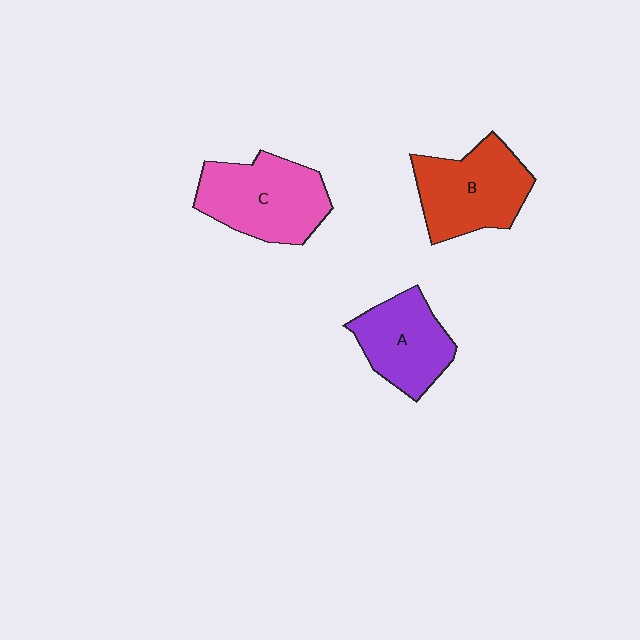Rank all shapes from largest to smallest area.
From largest to smallest: C (pink), B (red), A (purple).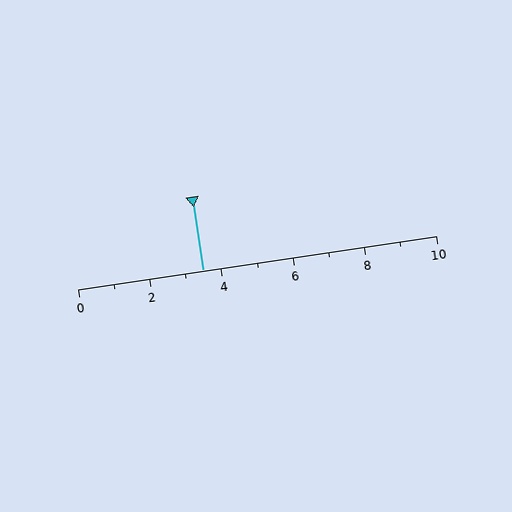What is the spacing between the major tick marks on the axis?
The major ticks are spaced 2 apart.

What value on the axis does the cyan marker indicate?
The marker indicates approximately 3.5.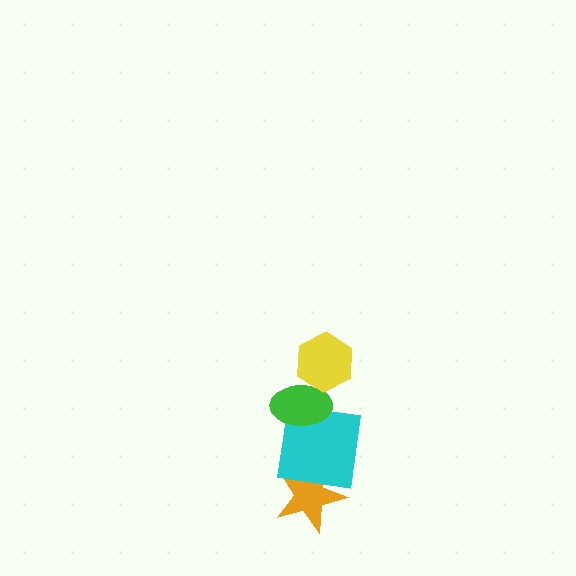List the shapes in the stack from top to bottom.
From top to bottom: the yellow hexagon, the green ellipse, the cyan square, the orange star.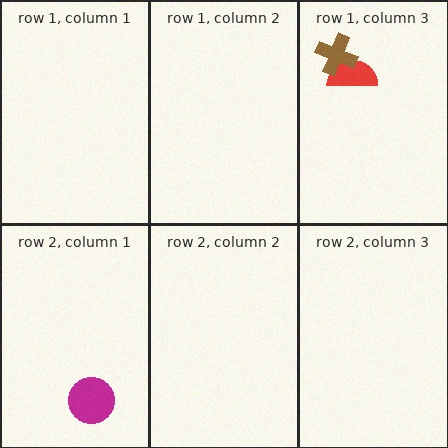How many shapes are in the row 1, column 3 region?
2.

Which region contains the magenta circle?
The row 2, column 1 region.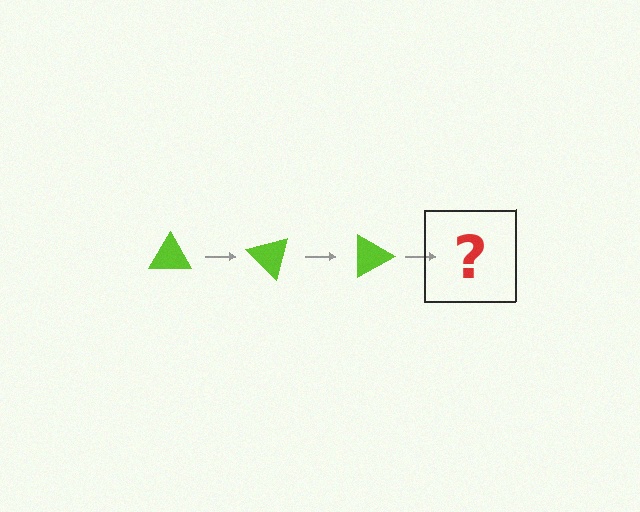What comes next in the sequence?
The next element should be a lime triangle rotated 135 degrees.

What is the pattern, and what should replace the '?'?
The pattern is that the triangle rotates 45 degrees each step. The '?' should be a lime triangle rotated 135 degrees.